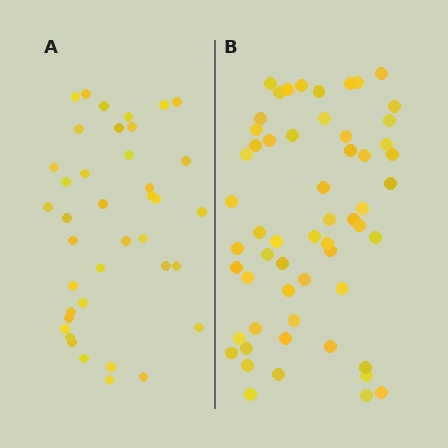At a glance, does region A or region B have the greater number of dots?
Region B (the right region) has more dots.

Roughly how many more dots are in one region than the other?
Region B has approximately 20 more dots than region A.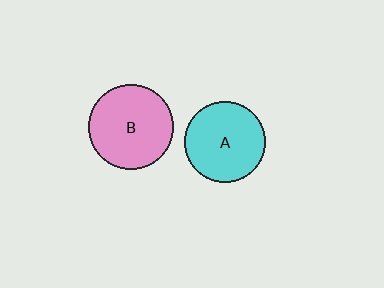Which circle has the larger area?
Circle B (pink).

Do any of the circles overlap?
No, none of the circles overlap.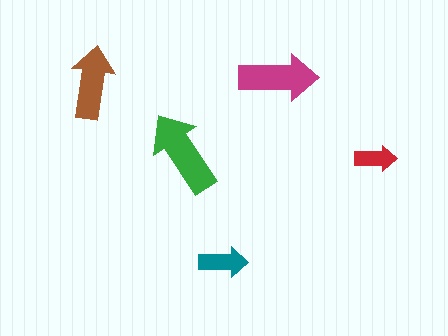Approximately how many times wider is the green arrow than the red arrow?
About 2 times wider.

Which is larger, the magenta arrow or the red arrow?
The magenta one.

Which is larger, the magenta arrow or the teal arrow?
The magenta one.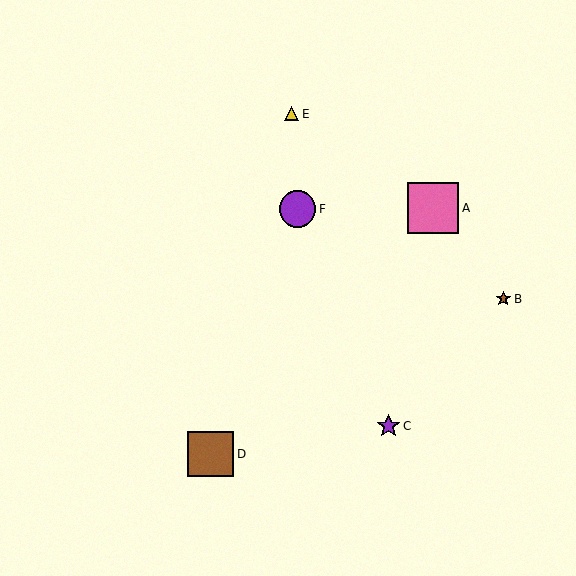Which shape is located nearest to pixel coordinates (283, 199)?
The purple circle (labeled F) at (298, 209) is nearest to that location.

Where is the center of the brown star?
The center of the brown star is at (503, 299).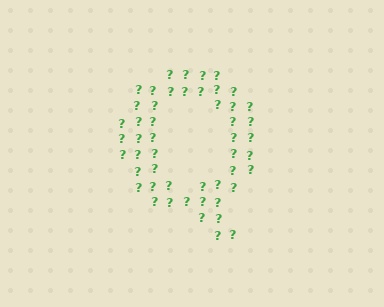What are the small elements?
The small elements are question marks.